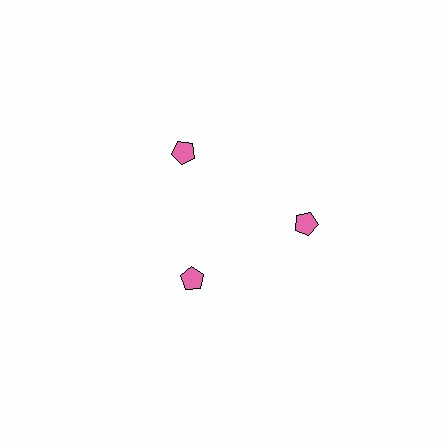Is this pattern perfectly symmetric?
No. The 3 pink pentagons are arranged in a ring, but one element near the 7 o'clock position is pulled inward toward the center, breaking the 3-fold rotational symmetry.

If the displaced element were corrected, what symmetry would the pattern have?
It would have 3-fold rotational symmetry — the pattern would map onto itself every 120 degrees.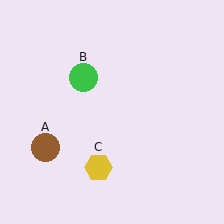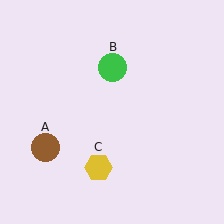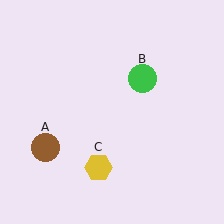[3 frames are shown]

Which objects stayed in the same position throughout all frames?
Brown circle (object A) and yellow hexagon (object C) remained stationary.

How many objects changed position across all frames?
1 object changed position: green circle (object B).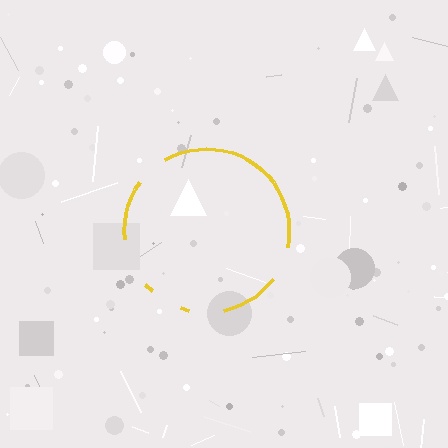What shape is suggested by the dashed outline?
The dashed outline suggests a circle.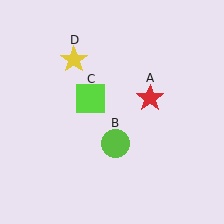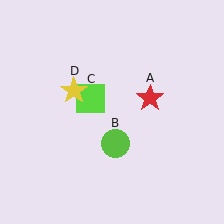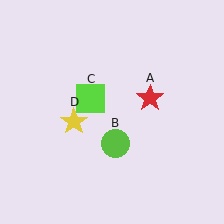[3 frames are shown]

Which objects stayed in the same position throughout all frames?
Red star (object A) and lime circle (object B) and lime square (object C) remained stationary.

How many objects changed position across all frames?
1 object changed position: yellow star (object D).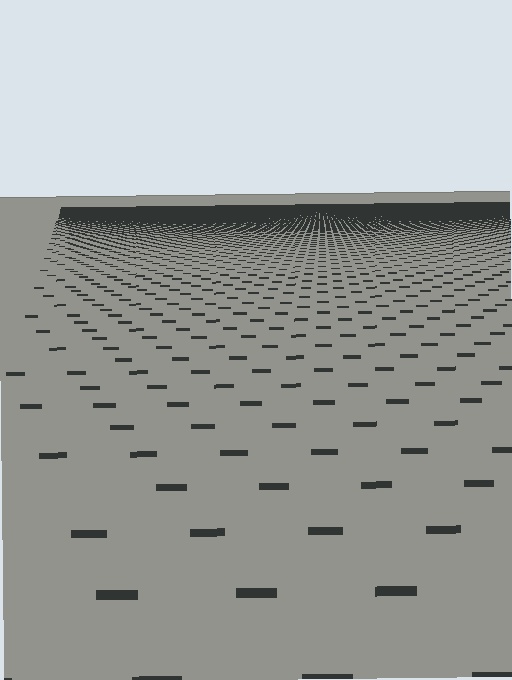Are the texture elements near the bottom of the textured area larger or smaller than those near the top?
Larger. Near the bottom, elements are closer to the viewer and appear at a bigger on-screen size.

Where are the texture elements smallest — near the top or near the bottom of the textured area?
Near the top.